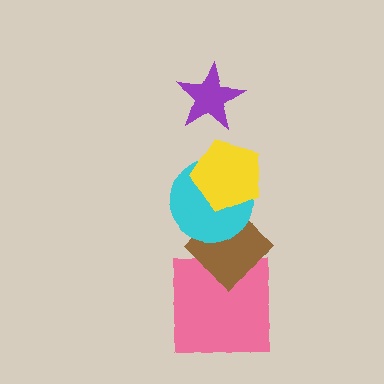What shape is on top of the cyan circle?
The yellow pentagon is on top of the cyan circle.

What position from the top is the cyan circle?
The cyan circle is 3rd from the top.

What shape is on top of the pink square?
The brown diamond is on top of the pink square.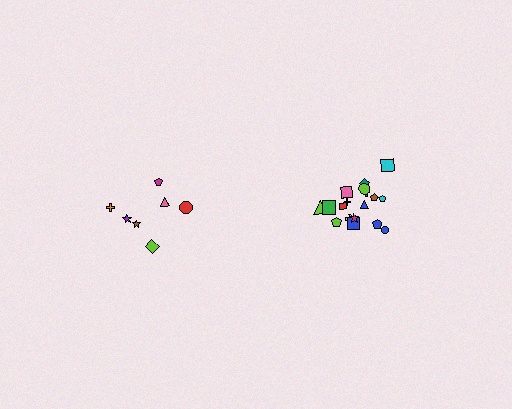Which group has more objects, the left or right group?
The right group.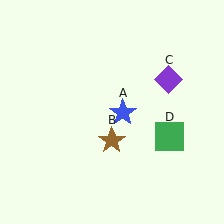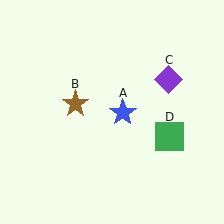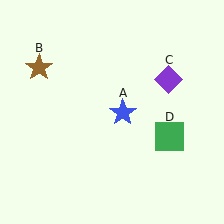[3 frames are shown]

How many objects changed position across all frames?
1 object changed position: brown star (object B).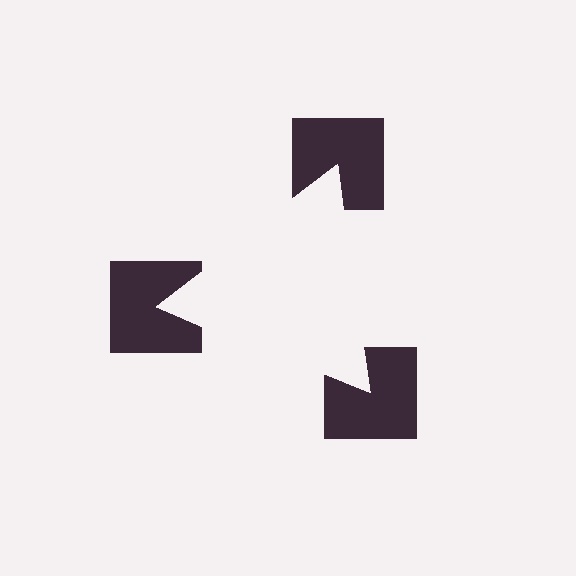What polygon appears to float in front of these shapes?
An illusory triangle — its edges are inferred from the aligned wedge cuts in the notched squares, not physically drawn.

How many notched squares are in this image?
There are 3 — one at each vertex of the illusory triangle.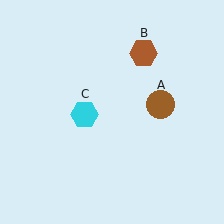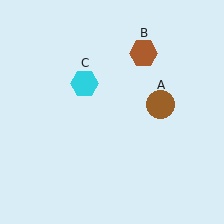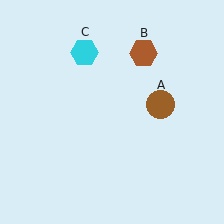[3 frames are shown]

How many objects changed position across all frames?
1 object changed position: cyan hexagon (object C).